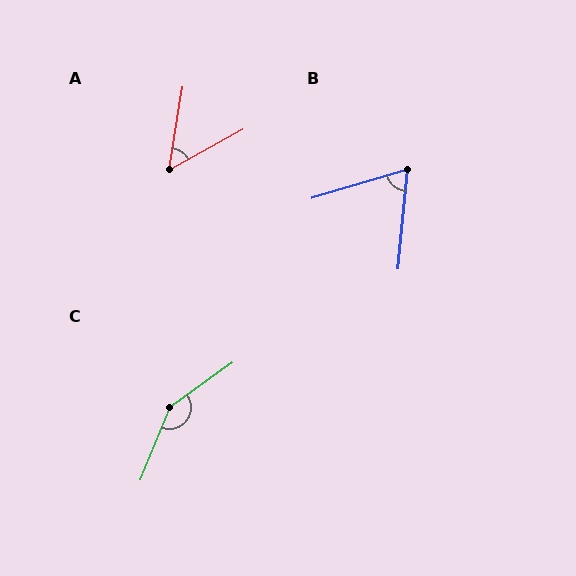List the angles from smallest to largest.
A (52°), B (67°), C (148°).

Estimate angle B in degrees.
Approximately 67 degrees.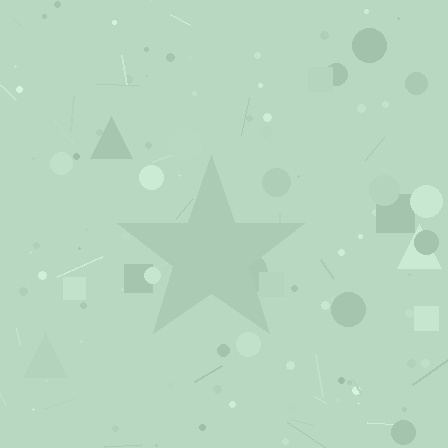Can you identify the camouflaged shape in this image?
The camouflaged shape is a star.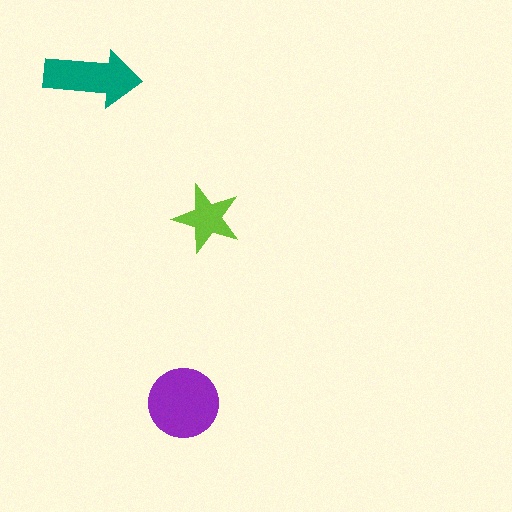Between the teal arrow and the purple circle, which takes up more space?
The purple circle.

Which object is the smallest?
The lime star.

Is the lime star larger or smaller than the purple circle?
Smaller.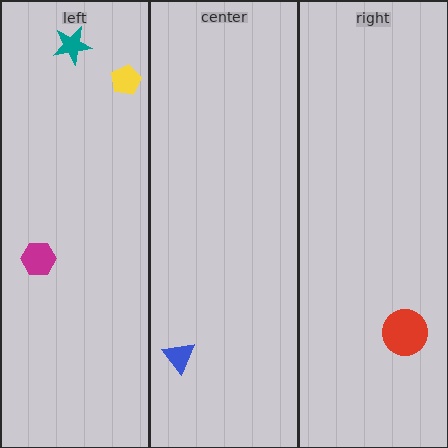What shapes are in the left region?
The yellow pentagon, the magenta hexagon, the teal star.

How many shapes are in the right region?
1.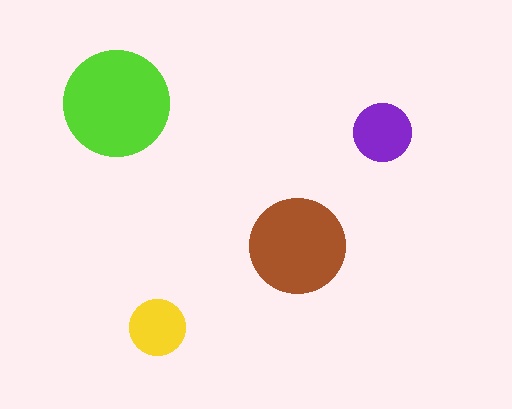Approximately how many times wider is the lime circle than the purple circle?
About 2 times wider.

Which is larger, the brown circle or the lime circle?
The lime one.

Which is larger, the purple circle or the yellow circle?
The purple one.